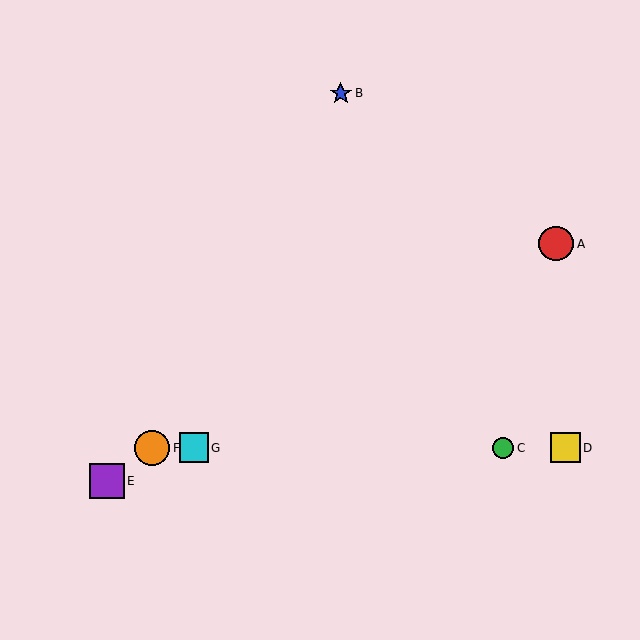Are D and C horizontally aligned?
Yes, both are at y≈448.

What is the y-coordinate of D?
Object D is at y≈448.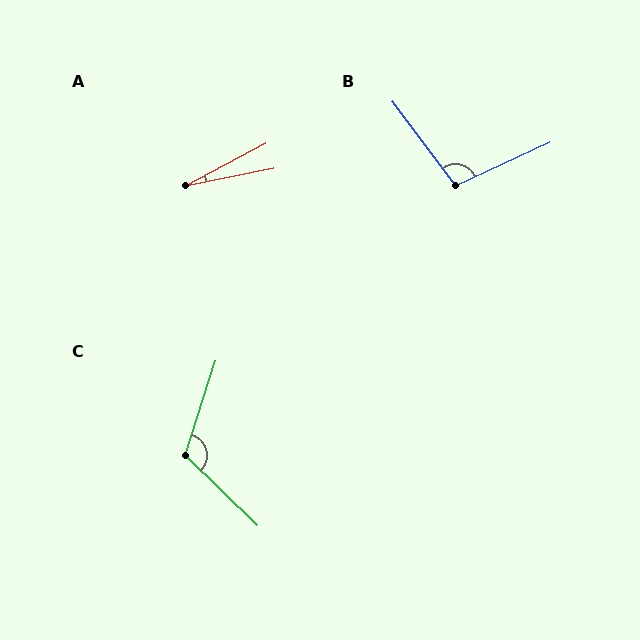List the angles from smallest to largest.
A (17°), B (102°), C (116°).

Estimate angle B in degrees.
Approximately 102 degrees.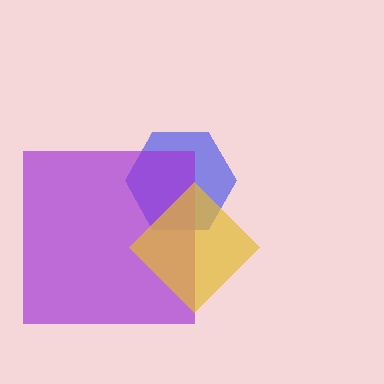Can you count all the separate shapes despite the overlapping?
Yes, there are 3 separate shapes.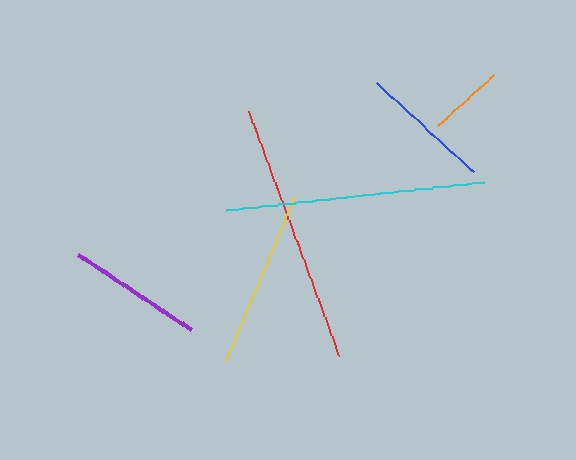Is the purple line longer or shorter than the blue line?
The purple line is longer than the blue line.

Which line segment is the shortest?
The orange line is the shortest at approximately 77 pixels.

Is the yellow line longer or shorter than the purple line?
The yellow line is longer than the purple line.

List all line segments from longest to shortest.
From longest to shortest: red, cyan, yellow, purple, blue, orange.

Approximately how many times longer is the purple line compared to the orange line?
The purple line is approximately 1.8 times the length of the orange line.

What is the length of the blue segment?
The blue segment is approximately 132 pixels long.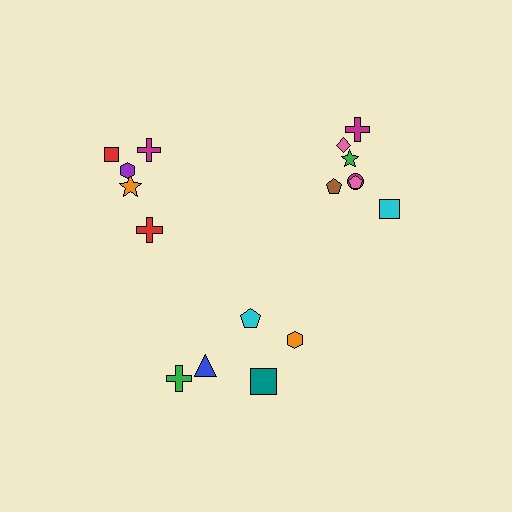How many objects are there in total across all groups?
There are 17 objects.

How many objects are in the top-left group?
There are 5 objects.